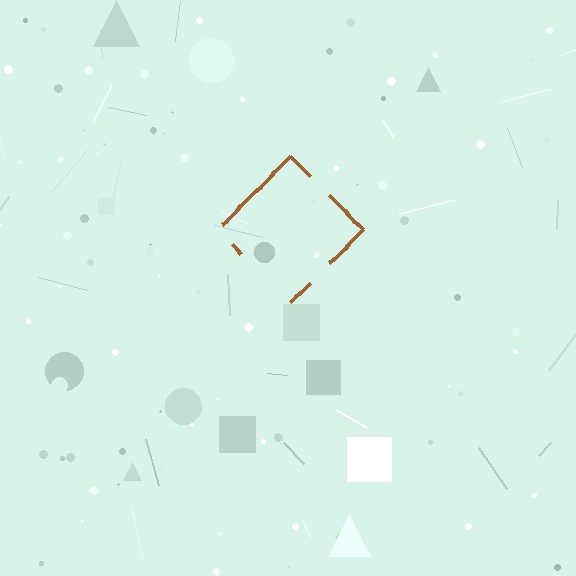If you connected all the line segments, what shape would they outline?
They would outline a diamond.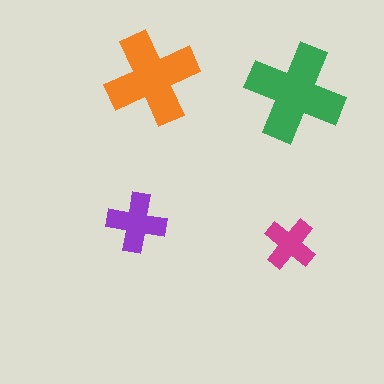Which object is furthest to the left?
The purple cross is leftmost.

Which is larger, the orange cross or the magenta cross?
The orange one.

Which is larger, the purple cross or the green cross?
The green one.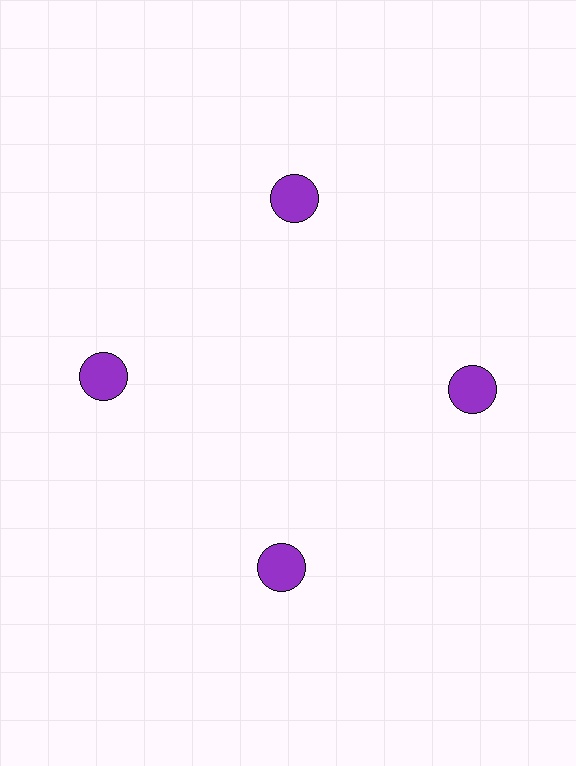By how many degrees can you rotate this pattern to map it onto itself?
The pattern maps onto itself every 90 degrees of rotation.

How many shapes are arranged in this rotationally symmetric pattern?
There are 4 shapes, arranged in 4 groups of 1.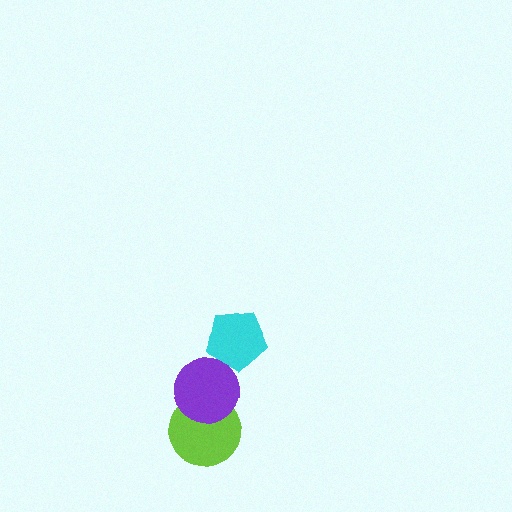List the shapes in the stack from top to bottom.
From top to bottom: the cyan pentagon, the purple circle, the lime circle.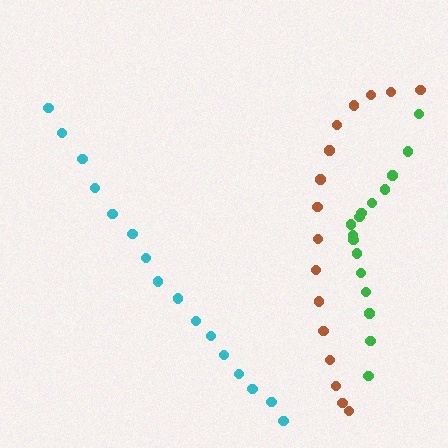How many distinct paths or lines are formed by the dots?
There are 3 distinct paths.